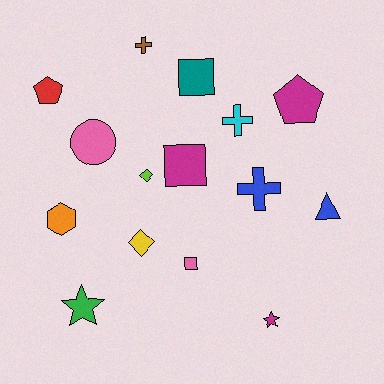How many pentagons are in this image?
There are 2 pentagons.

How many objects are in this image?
There are 15 objects.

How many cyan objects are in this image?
There is 1 cyan object.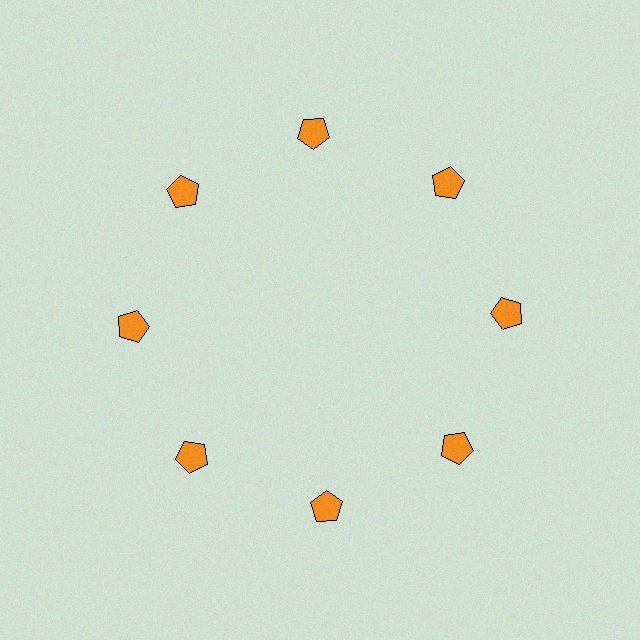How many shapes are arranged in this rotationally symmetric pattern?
There are 8 shapes, arranged in 8 groups of 1.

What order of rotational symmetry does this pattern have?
This pattern has 8-fold rotational symmetry.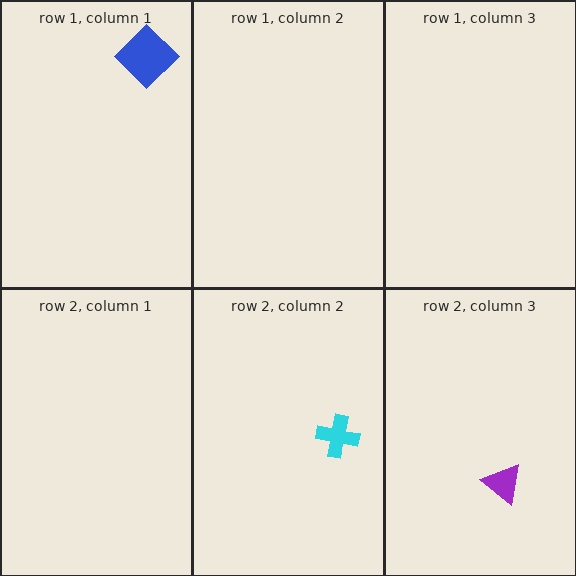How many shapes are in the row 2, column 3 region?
1.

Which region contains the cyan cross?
The row 2, column 2 region.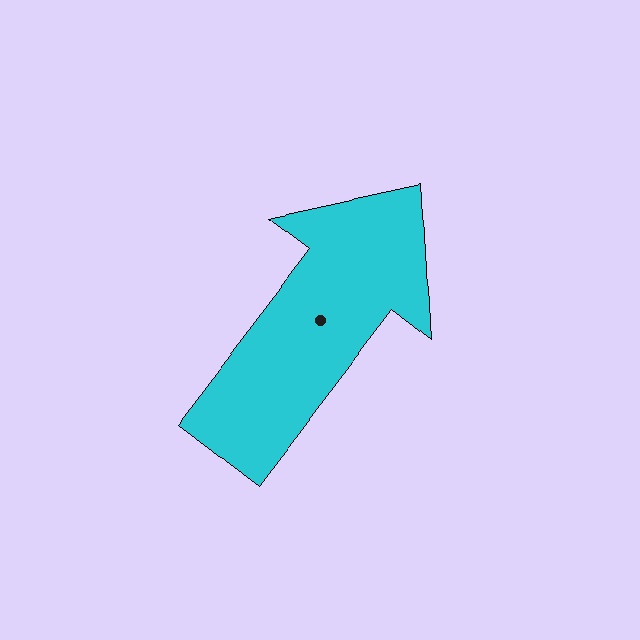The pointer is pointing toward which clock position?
Roughly 1 o'clock.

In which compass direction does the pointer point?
Northeast.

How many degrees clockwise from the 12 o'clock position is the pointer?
Approximately 37 degrees.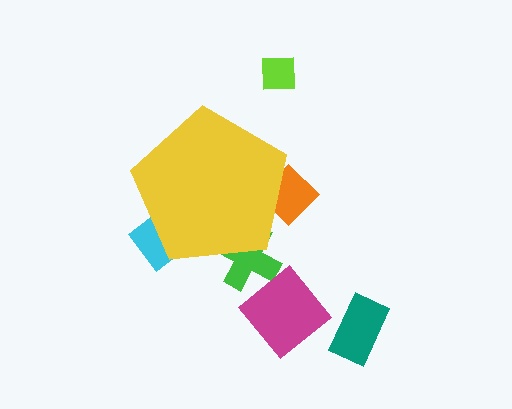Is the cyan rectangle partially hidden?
Yes, the cyan rectangle is partially hidden behind the yellow pentagon.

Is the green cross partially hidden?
Yes, the green cross is partially hidden behind the yellow pentagon.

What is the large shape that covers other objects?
A yellow pentagon.